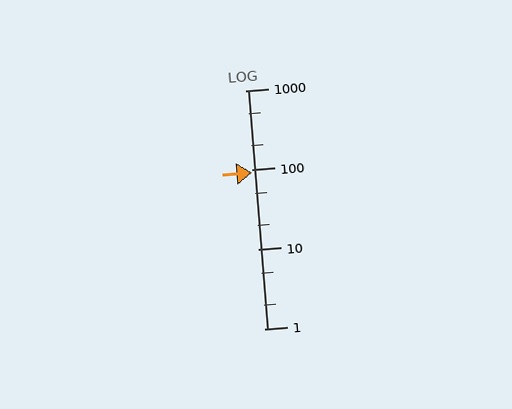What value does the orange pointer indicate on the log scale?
The pointer indicates approximately 93.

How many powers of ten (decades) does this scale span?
The scale spans 3 decades, from 1 to 1000.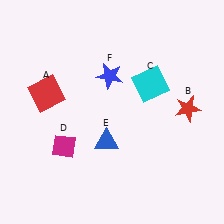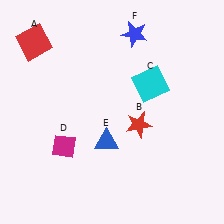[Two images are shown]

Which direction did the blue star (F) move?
The blue star (F) moved up.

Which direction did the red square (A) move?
The red square (A) moved up.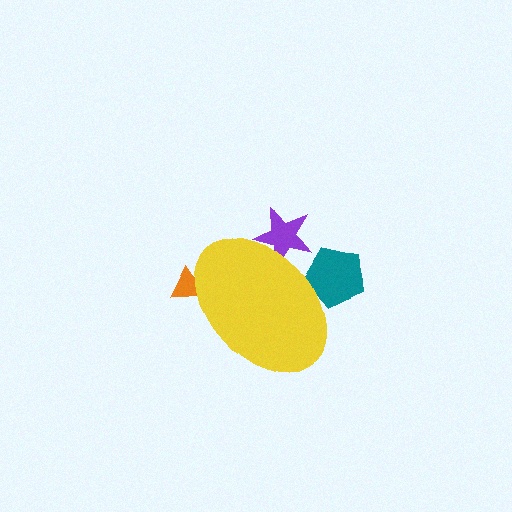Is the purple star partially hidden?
Yes, the purple star is partially hidden behind the yellow ellipse.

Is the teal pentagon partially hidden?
Yes, the teal pentagon is partially hidden behind the yellow ellipse.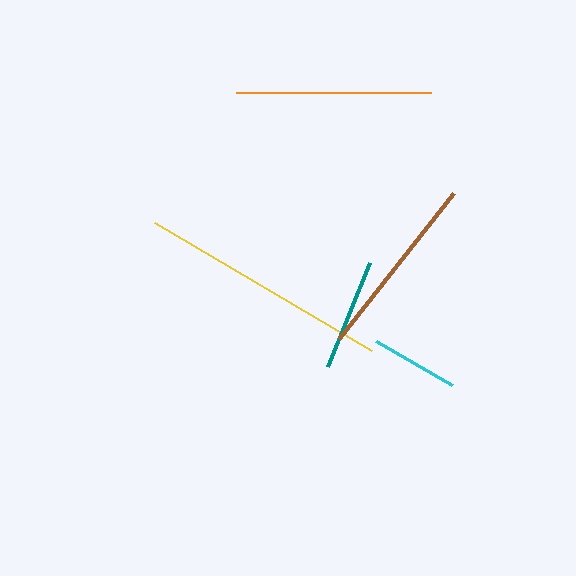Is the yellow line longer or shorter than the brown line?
The yellow line is longer than the brown line.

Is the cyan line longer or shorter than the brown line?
The brown line is longer than the cyan line.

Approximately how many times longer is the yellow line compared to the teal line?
The yellow line is approximately 2.3 times the length of the teal line.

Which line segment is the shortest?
The cyan line is the shortest at approximately 88 pixels.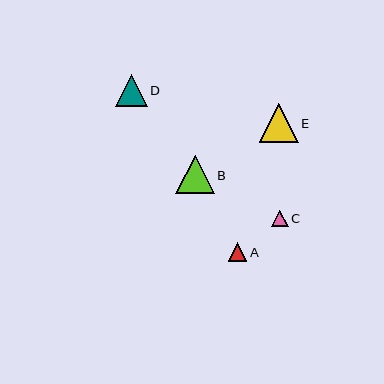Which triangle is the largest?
Triangle E is the largest with a size of approximately 39 pixels.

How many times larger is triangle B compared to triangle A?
Triangle B is approximately 2.1 times the size of triangle A.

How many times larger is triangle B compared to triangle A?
Triangle B is approximately 2.1 times the size of triangle A.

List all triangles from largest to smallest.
From largest to smallest: E, B, D, A, C.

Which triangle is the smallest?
Triangle C is the smallest with a size of approximately 16 pixels.